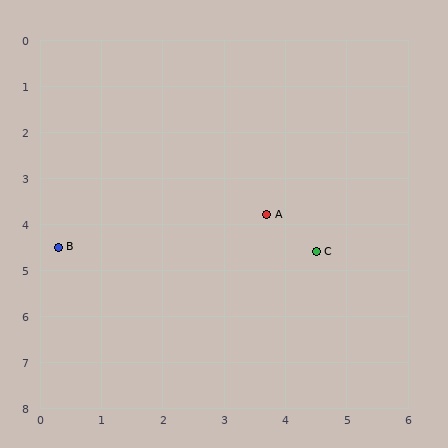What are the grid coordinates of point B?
Point B is at approximately (0.3, 4.5).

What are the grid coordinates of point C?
Point C is at approximately (4.5, 4.6).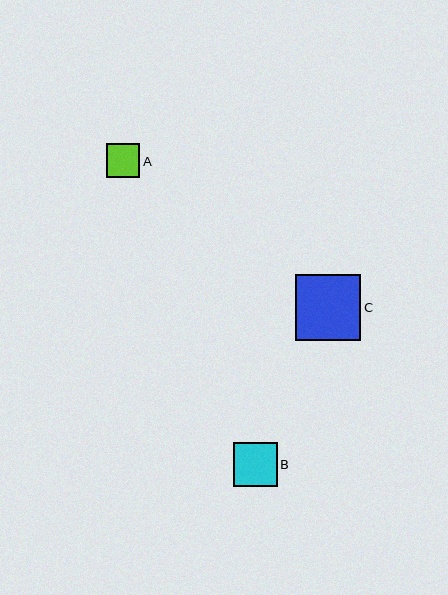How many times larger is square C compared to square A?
Square C is approximately 2.0 times the size of square A.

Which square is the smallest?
Square A is the smallest with a size of approximately 34 pixels.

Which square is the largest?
Square C is the largest with a size of approximately 66 pixels.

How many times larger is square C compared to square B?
Square C is approximately 1.5 times the size of square B.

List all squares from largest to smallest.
From largest to smallest: C, B, A.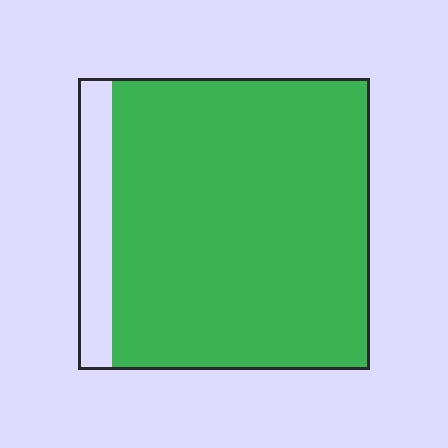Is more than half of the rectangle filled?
Yes.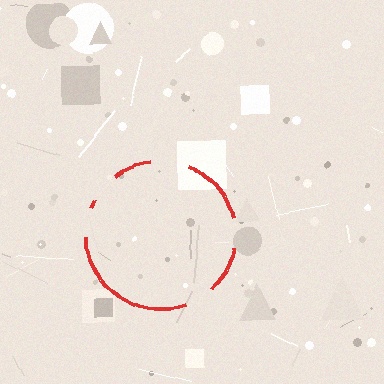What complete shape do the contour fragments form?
The contour fragments form a circle.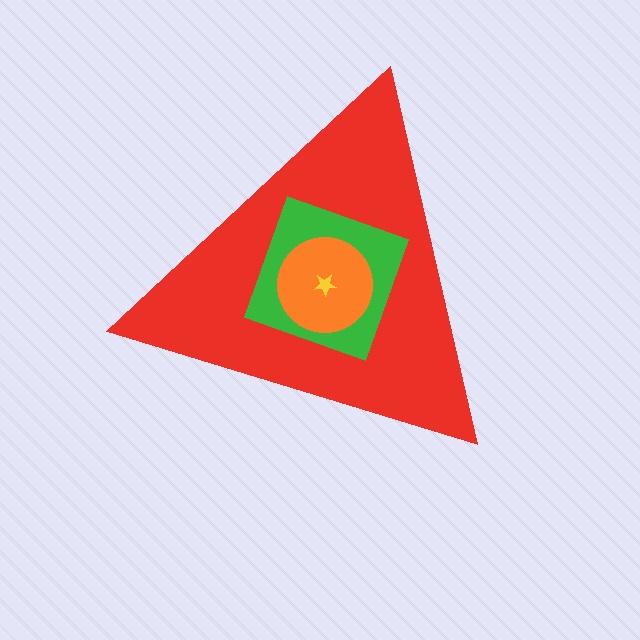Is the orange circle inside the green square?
Yes.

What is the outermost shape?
The red triangle.